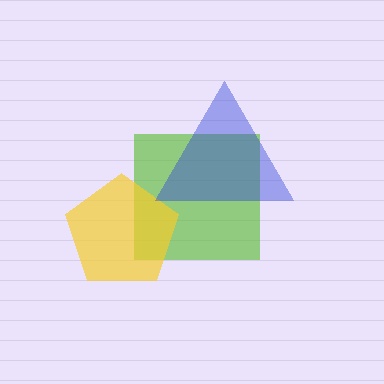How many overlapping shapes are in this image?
There are 3 overlapping shapes in the image.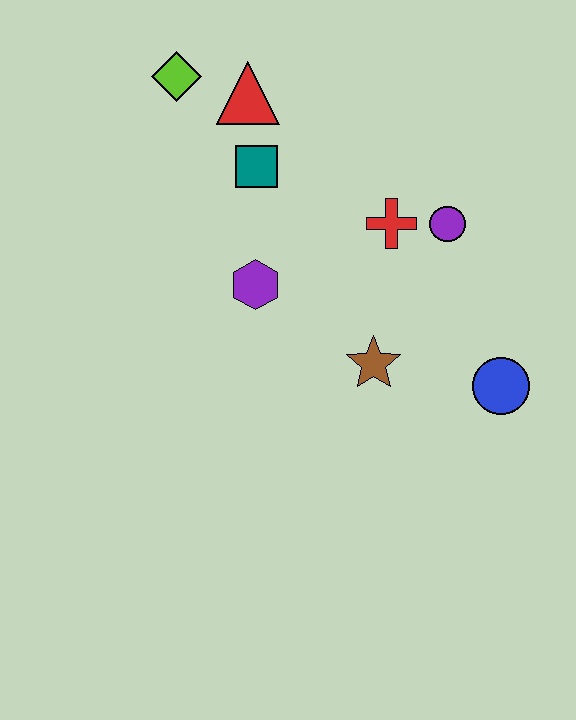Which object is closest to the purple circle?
The red cross is closest to the purple circle.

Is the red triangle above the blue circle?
Yes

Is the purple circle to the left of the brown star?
No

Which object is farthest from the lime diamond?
The blue circle is farthest from the lime diamond.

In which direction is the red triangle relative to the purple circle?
The red triangle is to the left of the purple circle.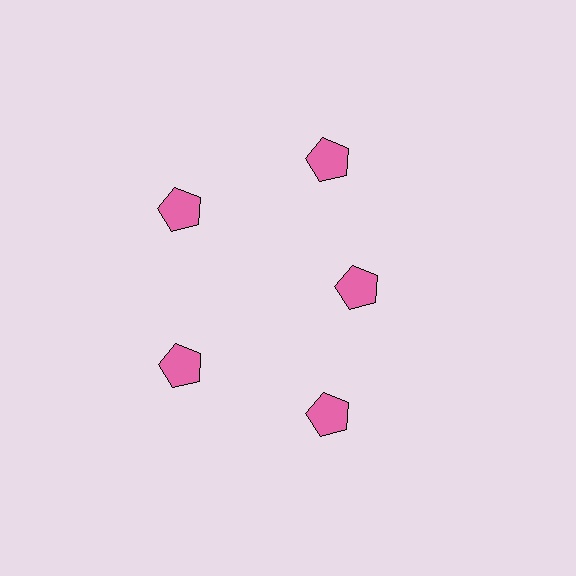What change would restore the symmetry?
The symmetry would be restored by moving it outward, back onto the ring so that all 5 pentagons sit at equal angles and equal distance from the center.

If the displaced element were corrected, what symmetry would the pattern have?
It would have 5-fold rotational symmetry — the pattern would map onto itself every 72 degrees.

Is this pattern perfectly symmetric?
No. The 5 pink pentagons are arranged in a ring, but one element near the 3 o'clock position is pulled inward toward the center, breaking the 5-fold rotational symmetry.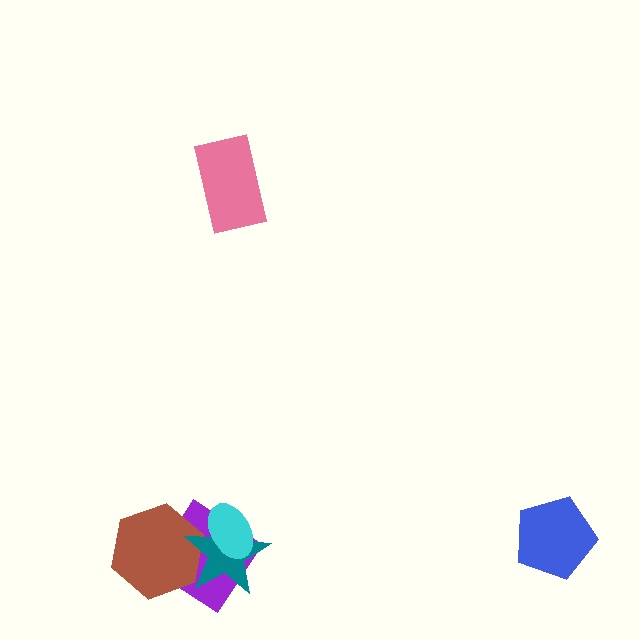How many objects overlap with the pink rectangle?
0 objects overlap with the pink rectangle.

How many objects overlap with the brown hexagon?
2 objects overlap with the brown hexagon.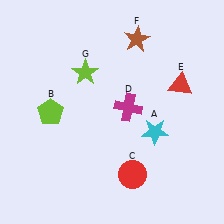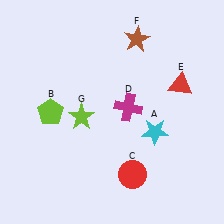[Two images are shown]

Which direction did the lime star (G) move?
The lime star (G) moved down.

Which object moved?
The lime star (G) moved down.